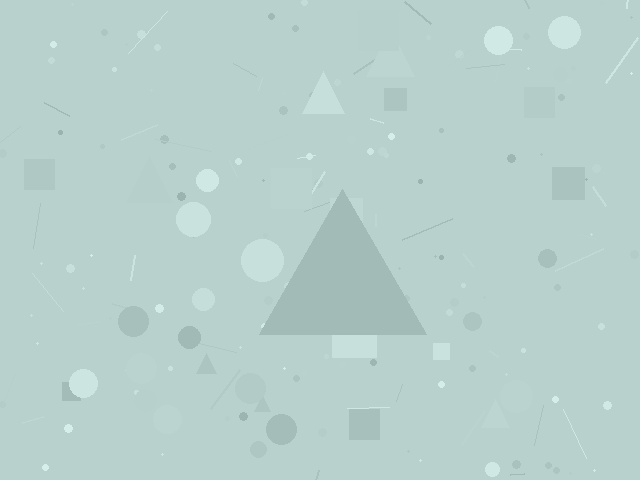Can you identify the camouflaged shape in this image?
The camouflaged shape is a triangle.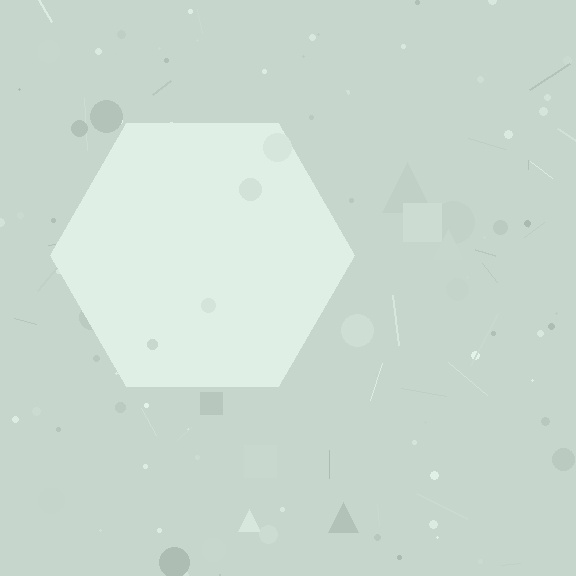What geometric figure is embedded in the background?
A hexagon is embedded in the background.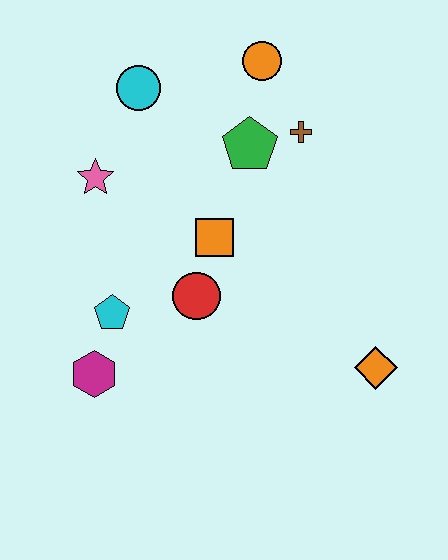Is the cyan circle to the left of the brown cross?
Yes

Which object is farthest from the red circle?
The orange circle is farthest from the red circle.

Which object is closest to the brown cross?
The green pentagon is closest to the brown cross.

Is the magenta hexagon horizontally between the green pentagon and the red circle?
No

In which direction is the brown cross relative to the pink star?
The brown cross is to the right of the pink star.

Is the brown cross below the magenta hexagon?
No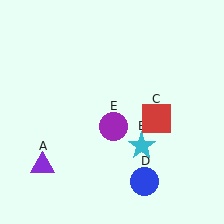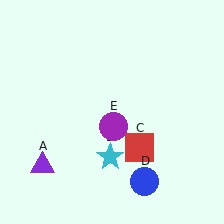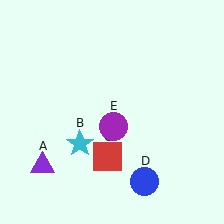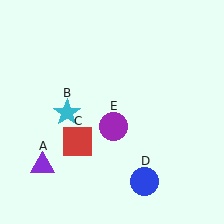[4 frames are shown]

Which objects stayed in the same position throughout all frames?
Purple triangle (object A) and blue circle (object D) and purple circle (object E) remained stationary.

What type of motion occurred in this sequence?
The cyan star (object B), red square (object C) rotated clockwise around the center of the scene.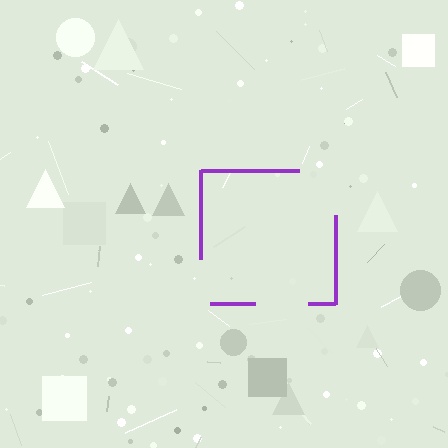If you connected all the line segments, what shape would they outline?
They would outline a square.